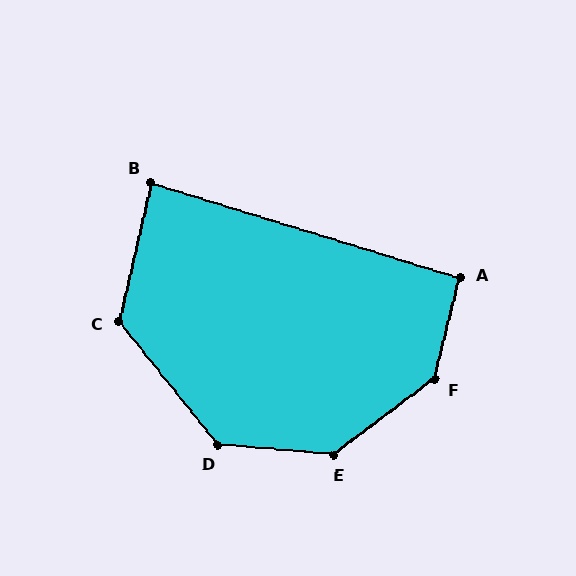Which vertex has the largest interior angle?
F, at approximately 141 degrees.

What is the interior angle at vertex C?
Approximately 128 degrees (obtuse).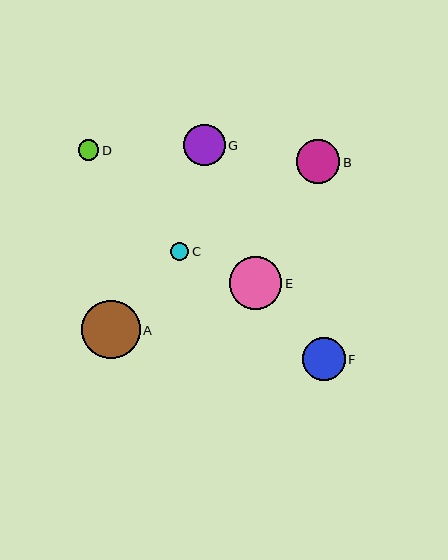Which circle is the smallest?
Circle C is the smallest with a size of approximately 18 pixels.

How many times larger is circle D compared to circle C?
Circle D is approximately 1.2 times the size of circle C.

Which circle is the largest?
Circle A is the largest with a size of approximately 58 pixels.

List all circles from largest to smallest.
From largest to smallest: A, E, B, F, G, D, C.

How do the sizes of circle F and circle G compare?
Circle F and circle G are approximately the same size.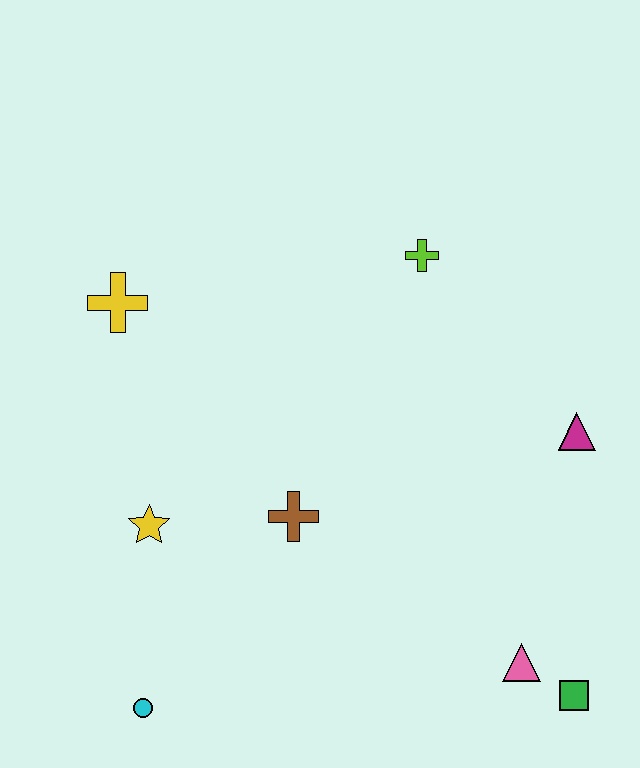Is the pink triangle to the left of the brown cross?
No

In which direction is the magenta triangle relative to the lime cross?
The magenta triangle is below the lime cross.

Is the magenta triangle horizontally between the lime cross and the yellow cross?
No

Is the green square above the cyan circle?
Yes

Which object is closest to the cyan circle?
The yellow star is closest to the cyan circle.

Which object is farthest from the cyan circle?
The lime cross is farthest from the cyan circle.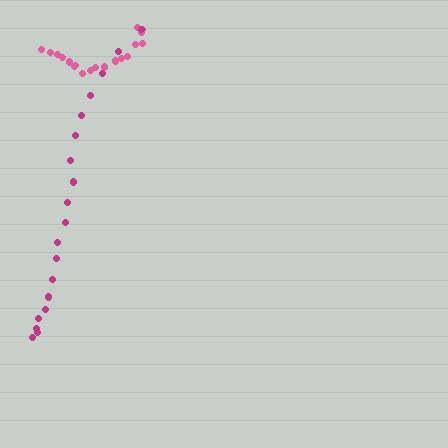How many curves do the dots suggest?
There are 2 distinct paths.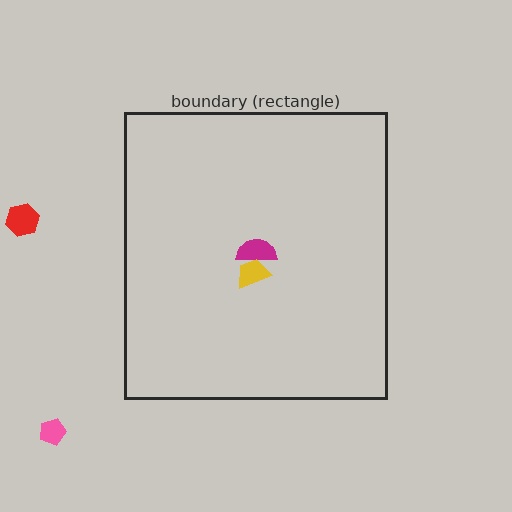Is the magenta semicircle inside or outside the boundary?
Inside.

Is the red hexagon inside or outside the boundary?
Outside.